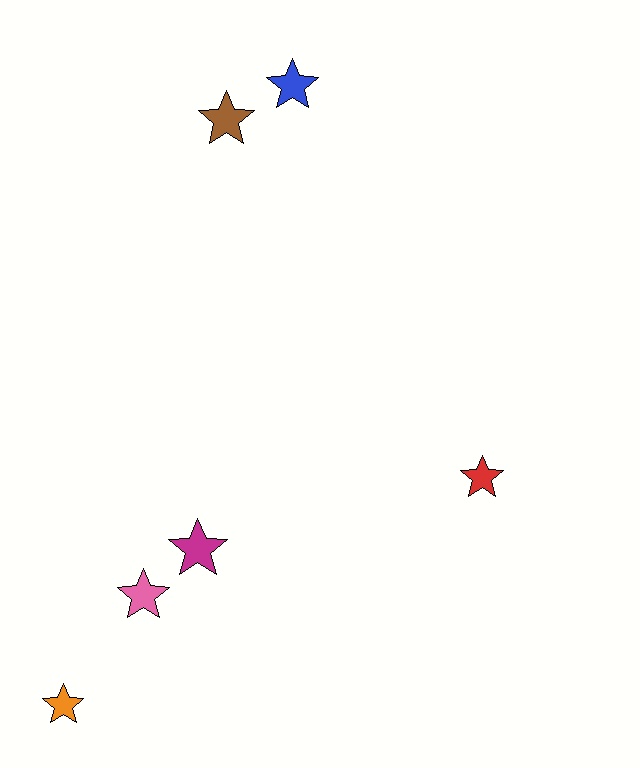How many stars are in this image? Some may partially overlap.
There are 6 stars.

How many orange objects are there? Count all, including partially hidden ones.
There is 1 orange object.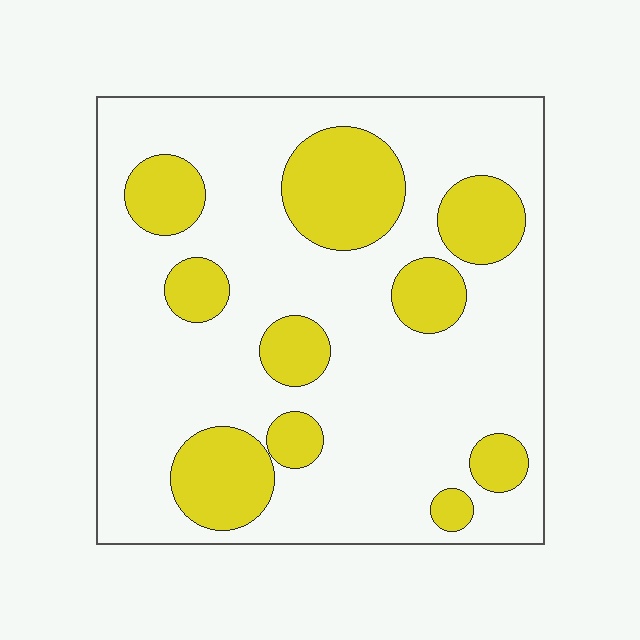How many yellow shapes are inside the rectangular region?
10.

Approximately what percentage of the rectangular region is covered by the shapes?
Approximately 25%.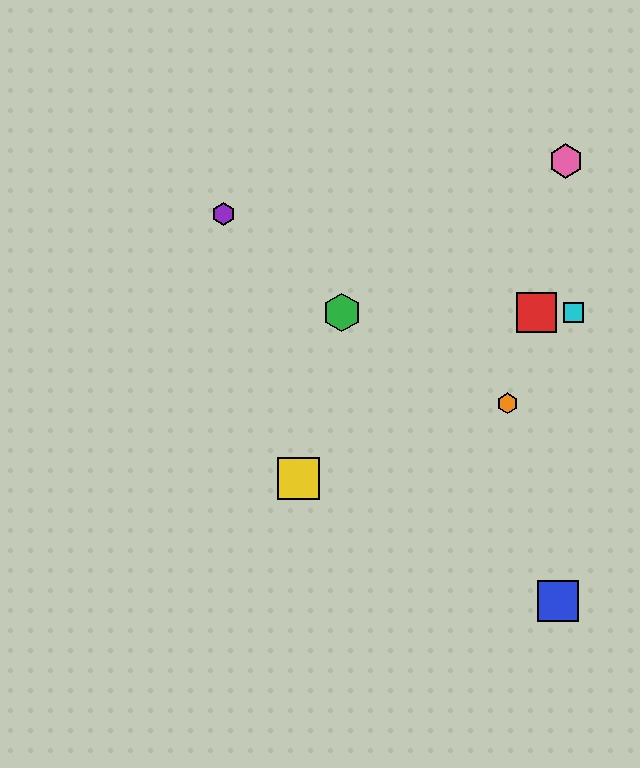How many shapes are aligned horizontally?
3 shapes (the red square, the green hexagon, the cyan square) are aligned horizontally.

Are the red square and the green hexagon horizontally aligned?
Yes, both are at y≈313.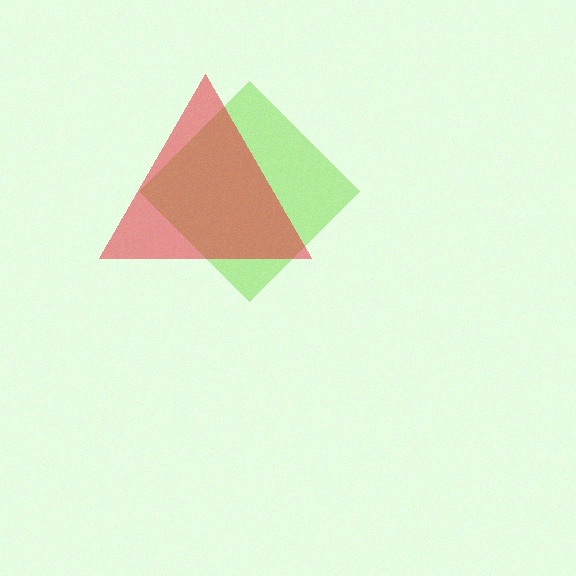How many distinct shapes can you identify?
There are 2 distinct shapes: a lime diamond, a red triangle.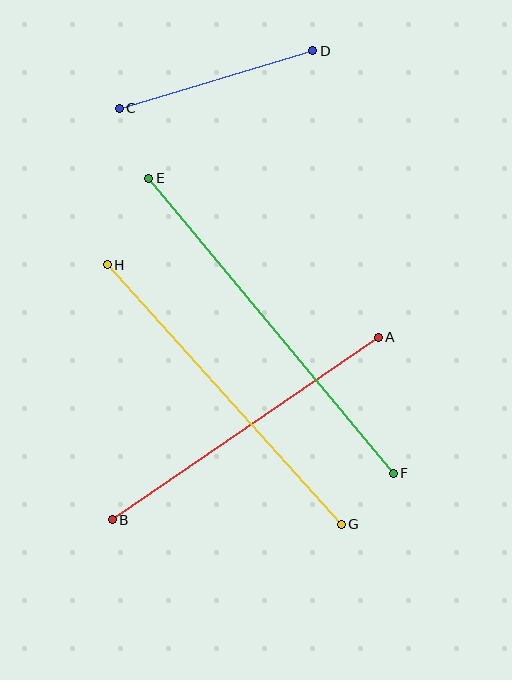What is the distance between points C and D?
The distance is approximately 202 pixels.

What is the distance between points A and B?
The distance is approximately 323 pixels.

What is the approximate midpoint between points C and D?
The midpoint is at approximately (216, 79) pixels.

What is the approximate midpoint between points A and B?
The midpoint is at approximately (245, 428) pixels.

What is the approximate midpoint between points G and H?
The midpoint is at approximately (224, 395) pixels.